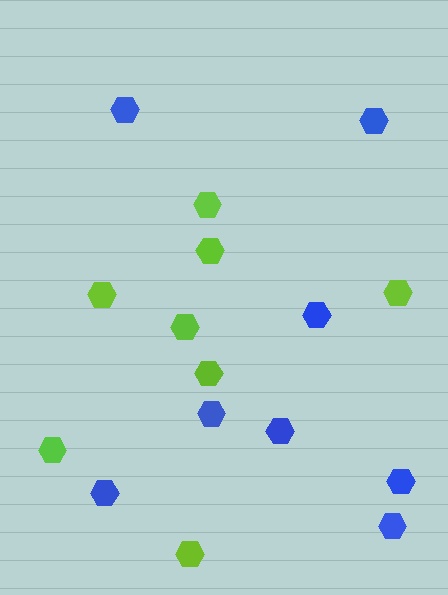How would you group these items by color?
There are 2 groups: one group of lime hexagons (8) and one group of blue hexagons (8).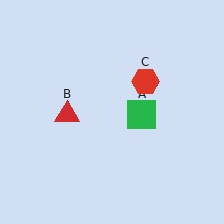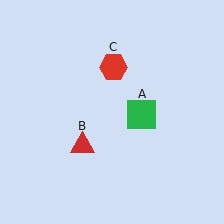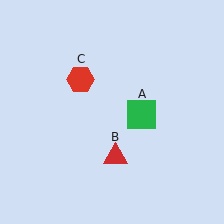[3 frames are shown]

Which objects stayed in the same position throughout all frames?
Green square (object A) remained stationary.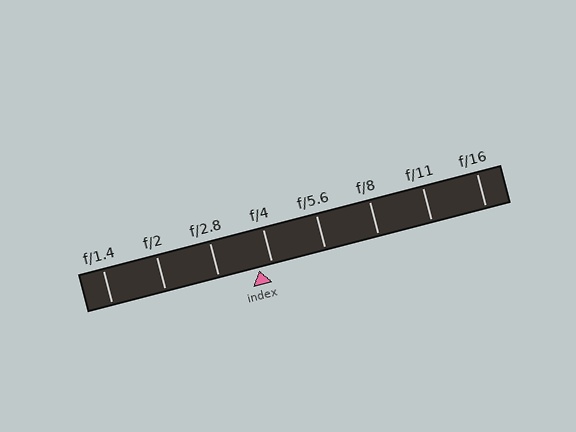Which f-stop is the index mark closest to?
The index mark is closest to f/4.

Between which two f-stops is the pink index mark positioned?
The index mark is between f/2.8 and f/4.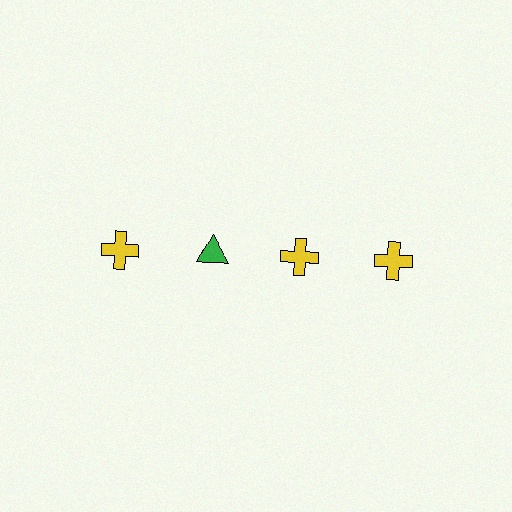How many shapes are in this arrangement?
There are 4 shapes arranged in a grid pattern.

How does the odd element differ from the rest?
It differs in both color (green instead of yellow) and shape (triangle instead of cross).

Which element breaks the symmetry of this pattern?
The green triangle in the top row, second from left column breaks the symmetry. All other shapes are yellow crosses.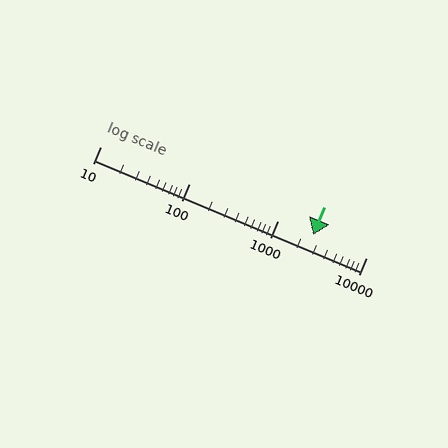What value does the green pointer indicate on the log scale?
The pointer indicates approximately 2500.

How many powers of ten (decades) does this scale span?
The scale spans 3 decades, from 10 to 10000.